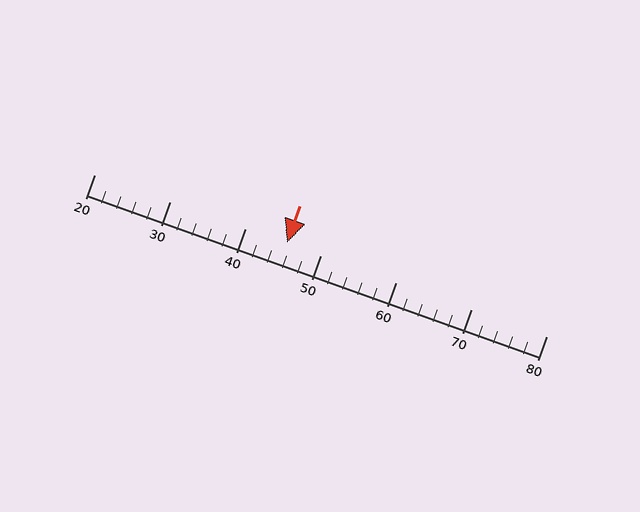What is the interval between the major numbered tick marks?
The major tick marks are spaced 10 units apart.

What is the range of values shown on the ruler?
The ruler shows values from 20 to 80.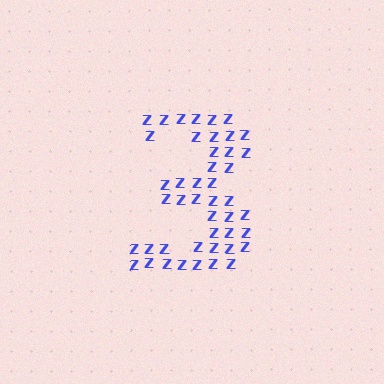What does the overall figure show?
The overall figure shows the digit 3.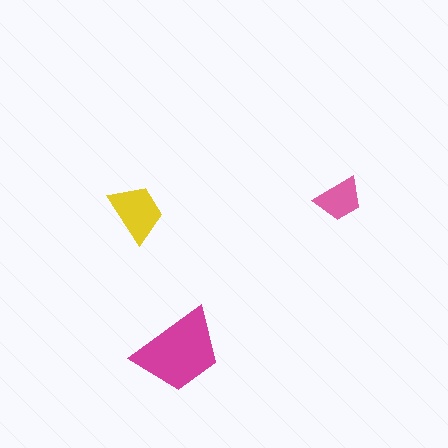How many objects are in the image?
There are 3 objects in the image.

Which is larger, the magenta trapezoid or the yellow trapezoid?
The magenta one.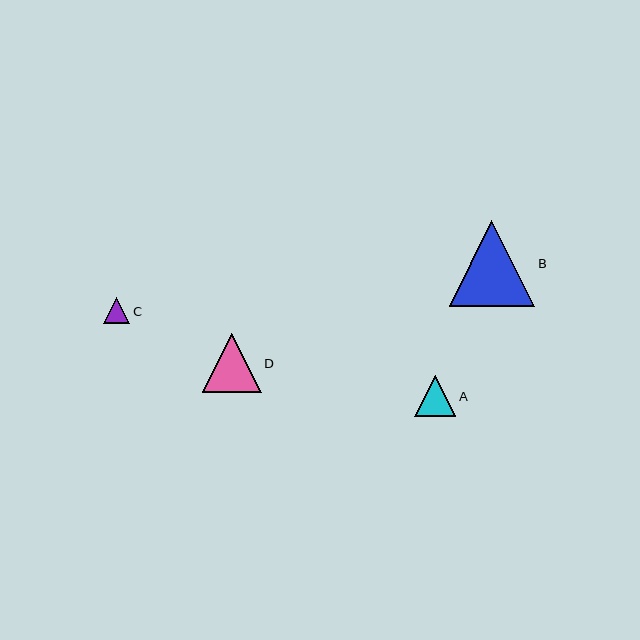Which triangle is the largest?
Triangle B is the largest with a size of approximately 86 pixels.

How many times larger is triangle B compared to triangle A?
Triangle B is approximately 2.1 times the size of triangle A.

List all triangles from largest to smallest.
From largest to smallest: B, D, A, C.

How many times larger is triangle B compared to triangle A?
Triangle B is approximately 2.1 times the size of triangle A.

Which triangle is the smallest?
Triangle C is the smallest with a size of approximately 27 pixels.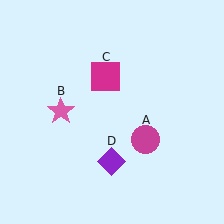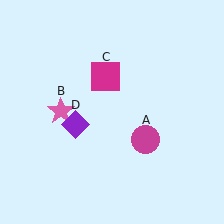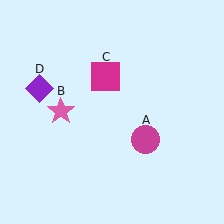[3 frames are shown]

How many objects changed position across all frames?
1 object changed position: purple diamond (object D).